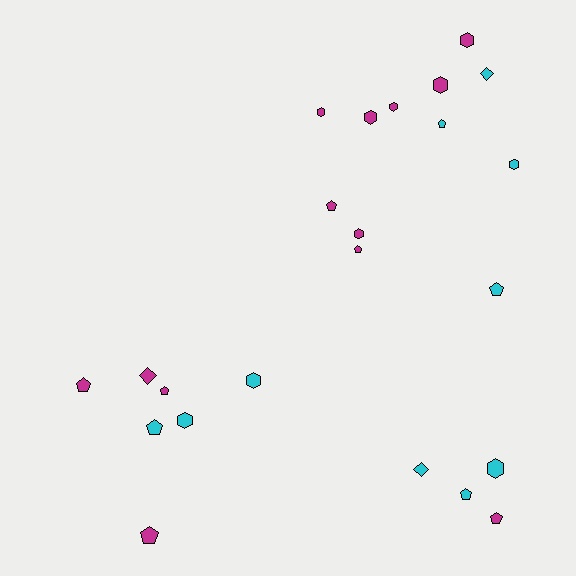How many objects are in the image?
There are 23 objects.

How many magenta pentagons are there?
There are 6 magenta pentagons.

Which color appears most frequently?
Magenta, with 13 objects.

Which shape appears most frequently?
Hexagon, with 10 objects.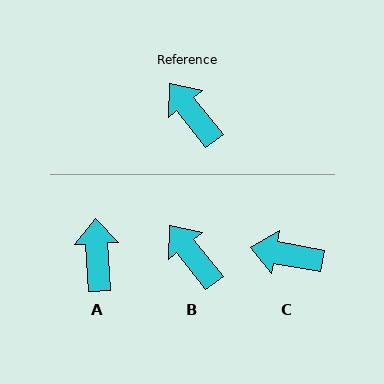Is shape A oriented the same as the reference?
No, it is off by about 35 degrees.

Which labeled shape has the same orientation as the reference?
B.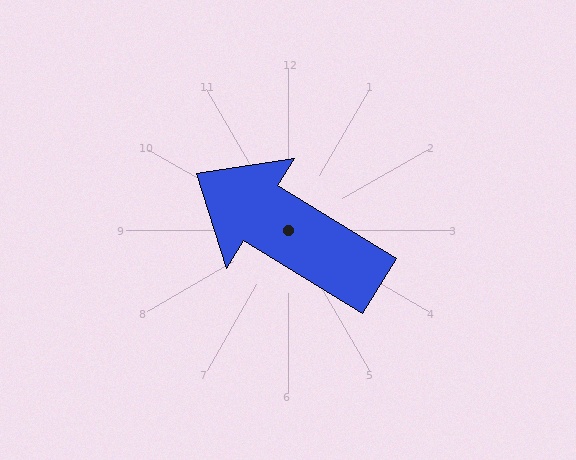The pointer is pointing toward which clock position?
Roughly 10 o'clock.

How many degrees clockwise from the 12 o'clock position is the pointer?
Approximately 301 degrees.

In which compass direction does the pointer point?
Northwest.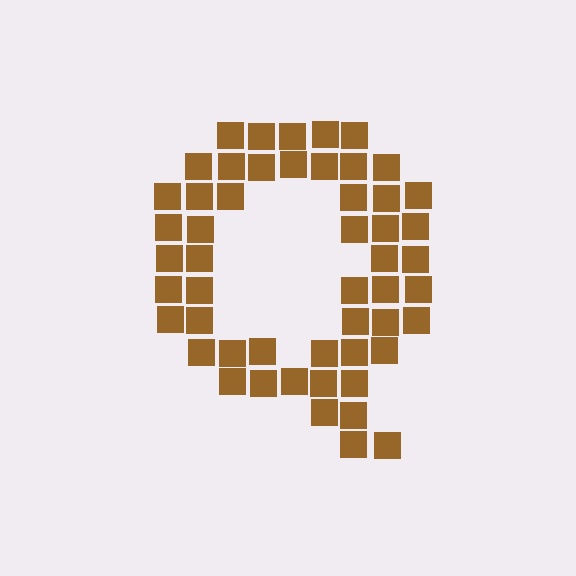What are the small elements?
The small elements are squares.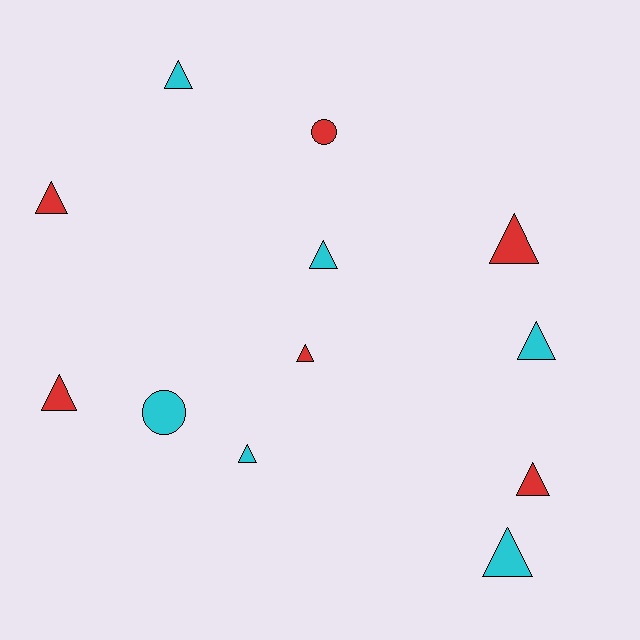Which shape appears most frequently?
Triangle, with 10 objects.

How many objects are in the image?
There are 12 objects.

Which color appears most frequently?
Cyan, with 6 objects.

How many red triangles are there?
There are 5 red triangles.